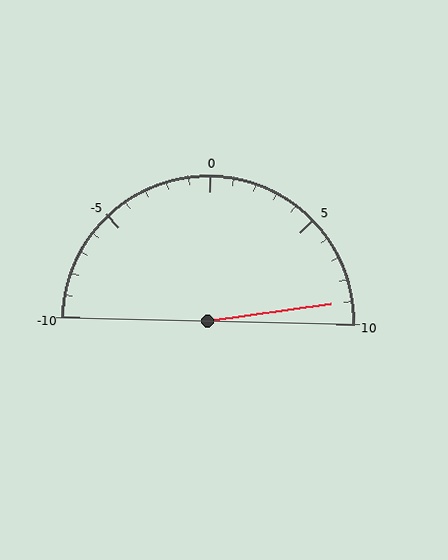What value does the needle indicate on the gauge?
The needle indicates approximately 9.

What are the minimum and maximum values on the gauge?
The gauge ranges from -10 to 10.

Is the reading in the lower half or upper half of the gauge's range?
The reading is in the upper half of the range (-10 to 10).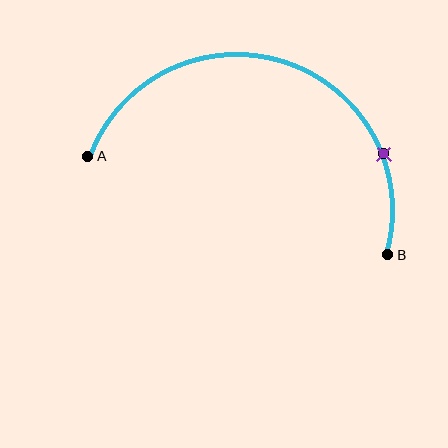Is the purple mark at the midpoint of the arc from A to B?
No. The purple mark lies on the arc but is closer to endpoint B. The arc midpoint would be at the point on the curve equidistant along the arc from both A and B.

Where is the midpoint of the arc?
The arc midpoint is the point on the curve farthest from the straight line joining A and B. It sits above that line.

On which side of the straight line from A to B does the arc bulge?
The arc bulges above the straight line connecting A and B.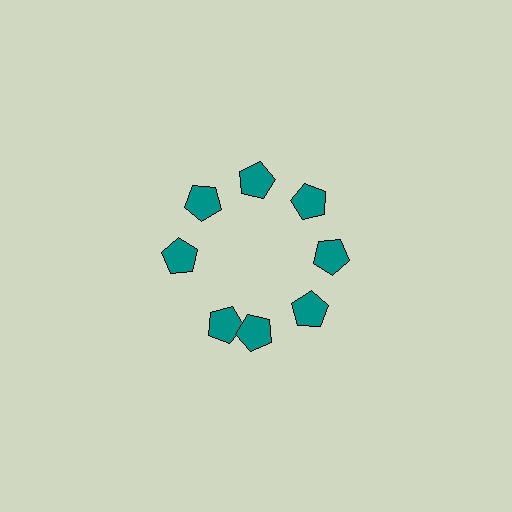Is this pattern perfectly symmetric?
No. The 8 teal pentagons are arranged in a ring, but one element near the 8 o'clock position is rotated out of alignment along the ring, breaking the 8-fold rotational symmetry.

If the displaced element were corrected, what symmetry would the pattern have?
It would have 8-fold rotational symmetry — the pattern would map onto itself every 45 degrees.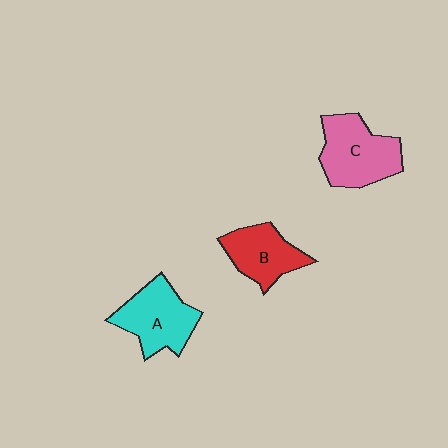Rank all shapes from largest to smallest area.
From largest to smallest: C (pink), A (cyan), B (red).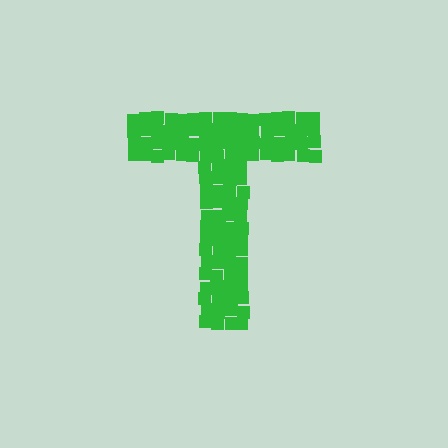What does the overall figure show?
The overall figure shows the letter T.